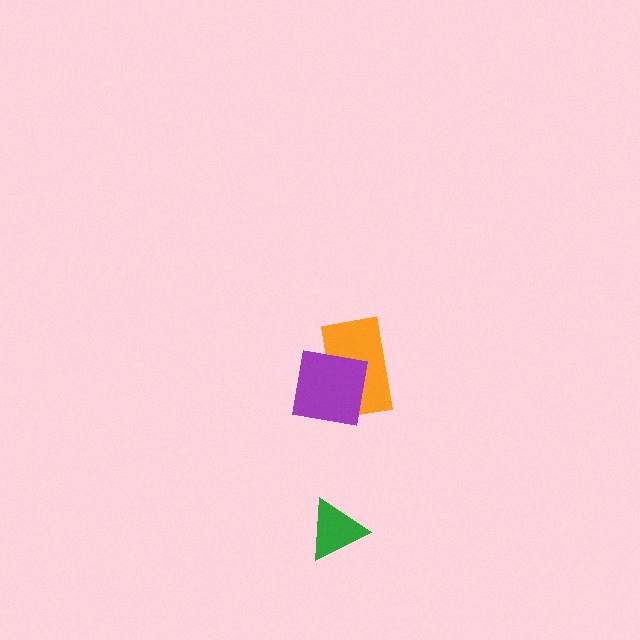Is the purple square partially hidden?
No, no other shape covers it.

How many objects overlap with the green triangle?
0 objects overlap with the green triangle.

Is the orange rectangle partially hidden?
Yes, it is partially covered by another shape.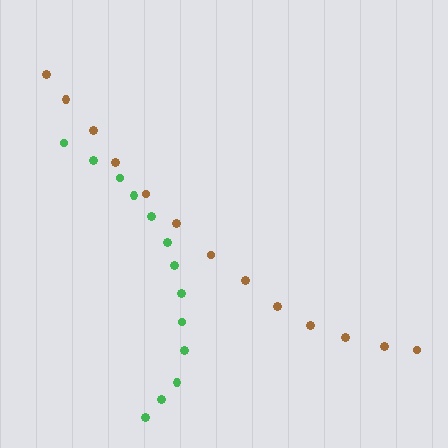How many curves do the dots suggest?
There are 2 distinct paths.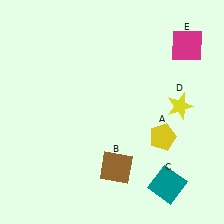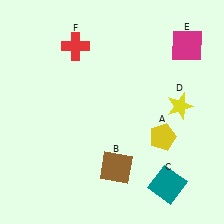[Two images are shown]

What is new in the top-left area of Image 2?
A red cross (F) was added in the top-left area of Image 2.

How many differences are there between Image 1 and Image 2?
There is 1 difference between the two images.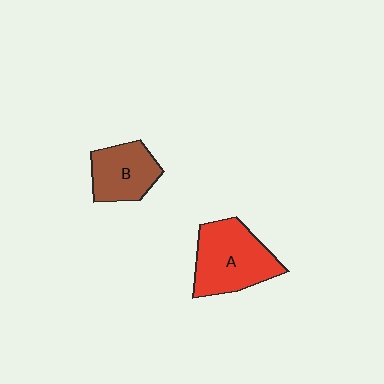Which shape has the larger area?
Shape A (red).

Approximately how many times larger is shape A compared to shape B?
Approximately 1.4 times.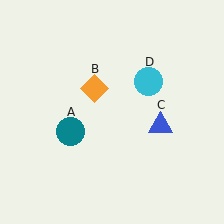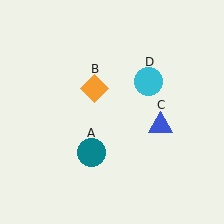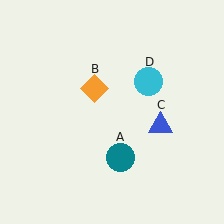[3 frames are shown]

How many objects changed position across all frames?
1 object changed position: teal circle (object A).